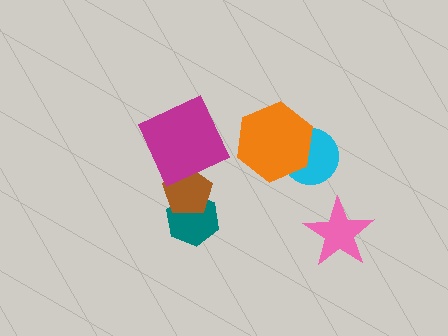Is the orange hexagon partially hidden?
No, no other shape covers it.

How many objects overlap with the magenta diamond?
1 object overlaps with the magenta diamond.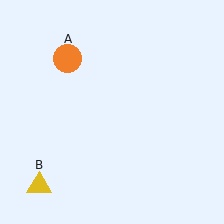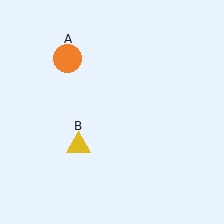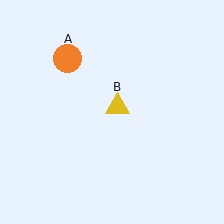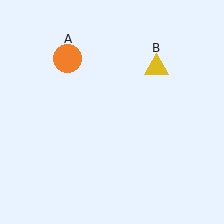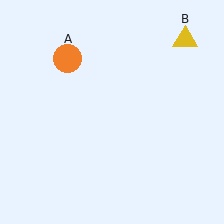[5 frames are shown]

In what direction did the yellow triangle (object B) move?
The yellow triangle (object B) moved up and to the right.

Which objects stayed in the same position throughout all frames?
Orange circle (object A) remained stationary.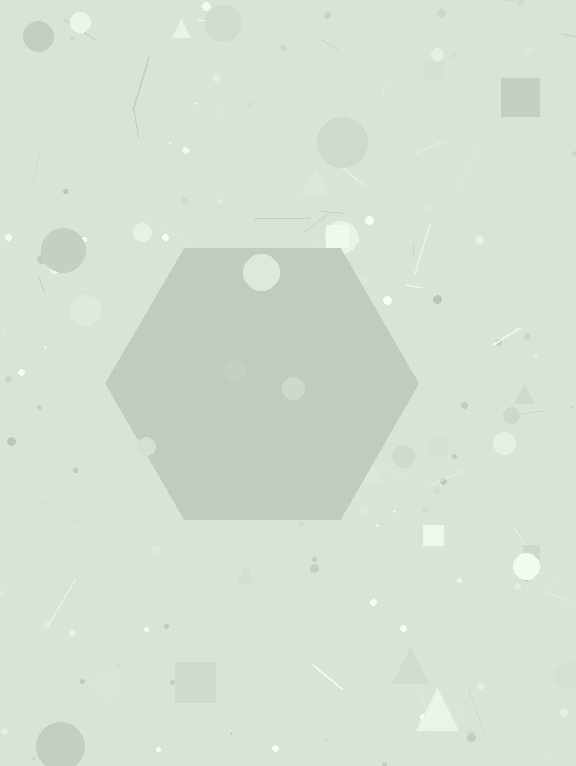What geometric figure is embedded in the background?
A hexagon is embedded in the background.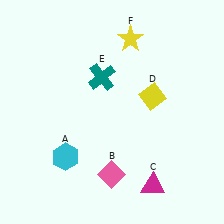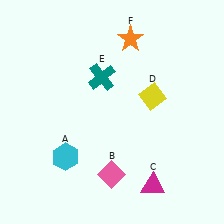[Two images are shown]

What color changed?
The star (F) changed from yellow in Image 1 to orange in Image 2.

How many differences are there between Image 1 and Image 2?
There is 1 difference between the two images.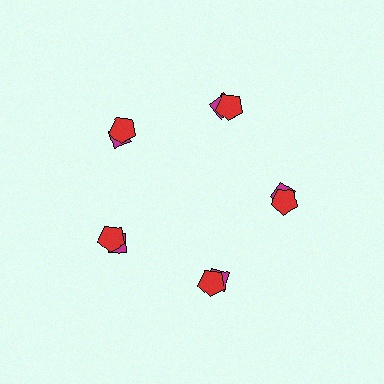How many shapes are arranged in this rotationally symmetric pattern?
There are 10 shapes, arranged in 5 groups of 2.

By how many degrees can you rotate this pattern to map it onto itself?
The pattern maps onto itself every 72 degrees of rotation.